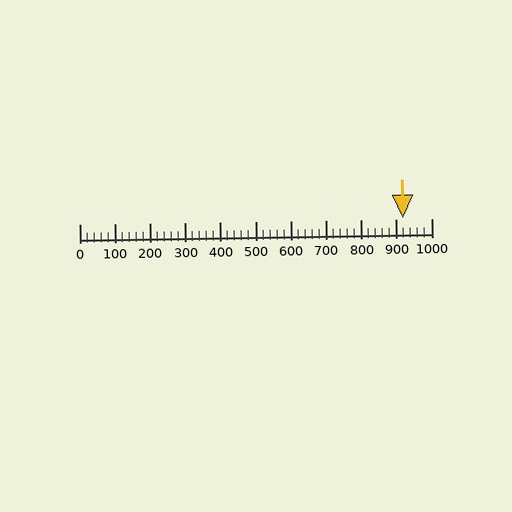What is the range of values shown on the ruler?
The ruler shows values from 0 to 1000.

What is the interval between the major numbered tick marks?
The major tick marks are spaced 100 units apart.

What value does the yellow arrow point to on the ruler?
The yellow arrow points to approximately 920.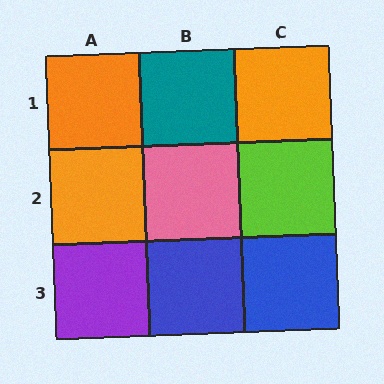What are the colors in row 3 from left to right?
Purple, blue, blue.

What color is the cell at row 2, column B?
Pink.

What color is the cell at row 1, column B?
Teal.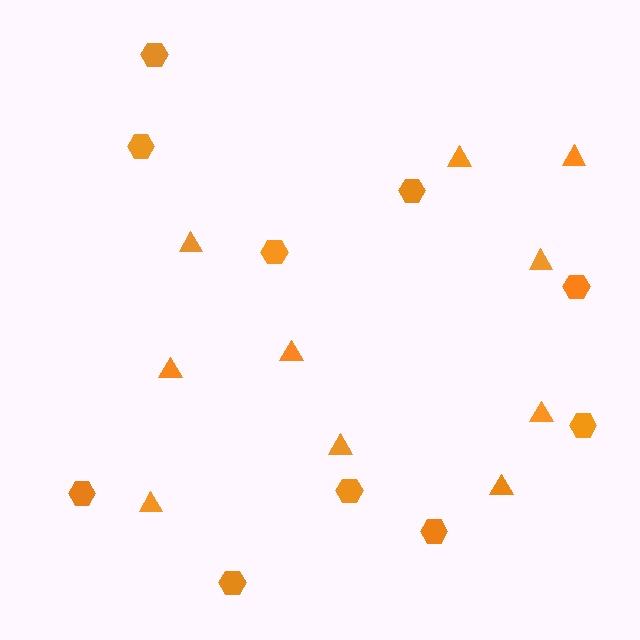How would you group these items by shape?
There are 2 groups: one group of triangles (10) and one group of hexagons (10).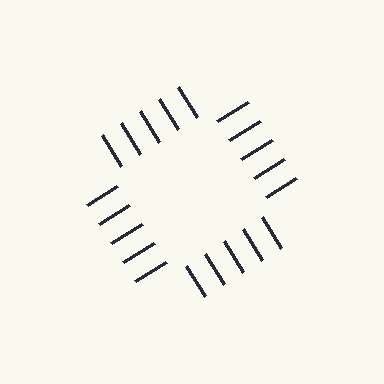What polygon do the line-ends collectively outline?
An illusory square — the line segments terminate on its edges but no continuous stroke is drawn.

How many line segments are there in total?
20 — 5 along each of the 4 edges.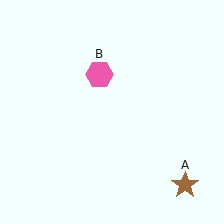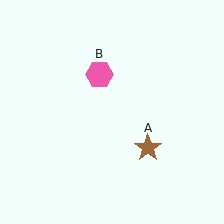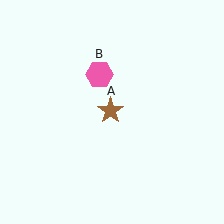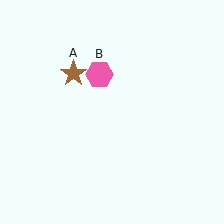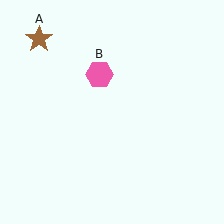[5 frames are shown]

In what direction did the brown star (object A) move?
The brown star (object A) moved up and to the left.